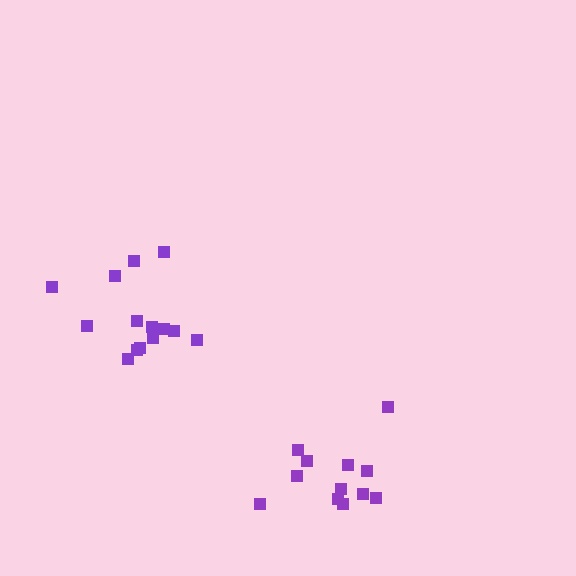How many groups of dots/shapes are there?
There are 2 groups.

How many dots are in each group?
Group 1: 12 dots, Group 2: 14 dots (26 total).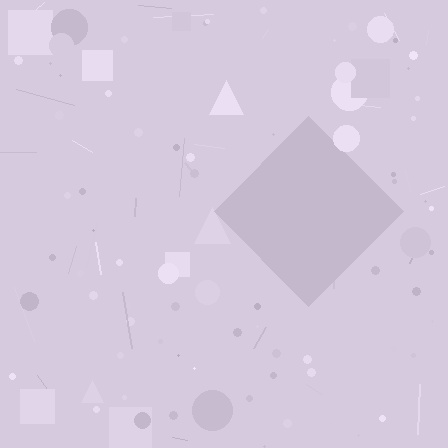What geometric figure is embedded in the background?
A diamond is embedded in the background.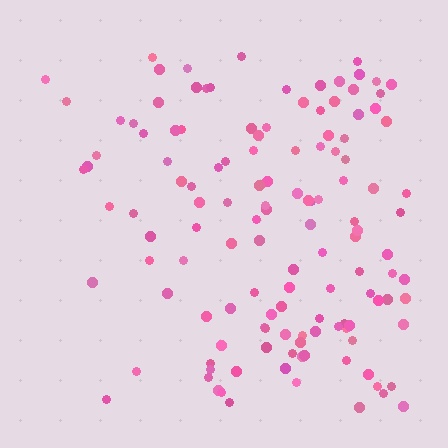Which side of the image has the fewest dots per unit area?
The left.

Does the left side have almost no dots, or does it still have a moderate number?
Still a moderate number, just noticeably fewer than the right.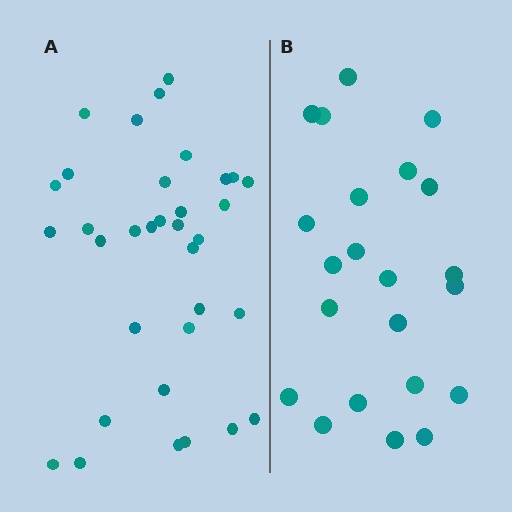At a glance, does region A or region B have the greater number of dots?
Region A (the left region) has more dots.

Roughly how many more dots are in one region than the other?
Region A has roughly 12 or so more dots than region B.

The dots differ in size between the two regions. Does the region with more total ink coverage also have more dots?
No. Region B has more total ink coverage because its dots are larger, but region A actually contains more individual dots. Total area can be misleading — the number of items is what matters here.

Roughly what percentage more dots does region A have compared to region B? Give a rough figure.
About 55% more.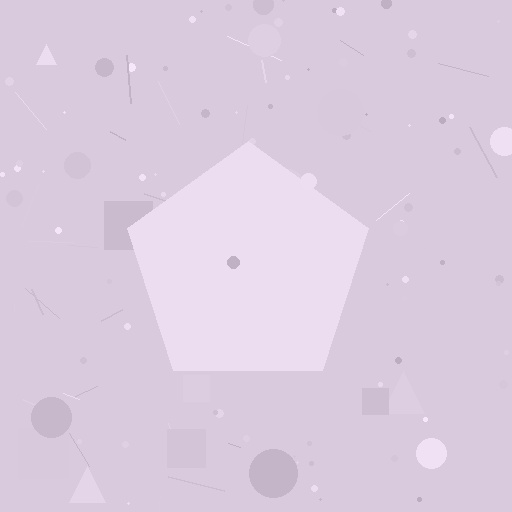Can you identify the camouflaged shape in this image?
The camouflaged shape is a pentagon.